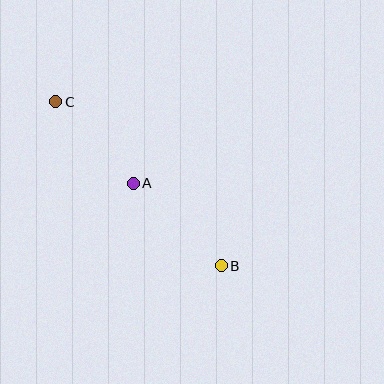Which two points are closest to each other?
Points A and C are closest to each other.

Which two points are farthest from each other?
Points B and C are farthest from each other.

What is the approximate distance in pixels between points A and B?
The distance between A and B is approximately 121 pixels.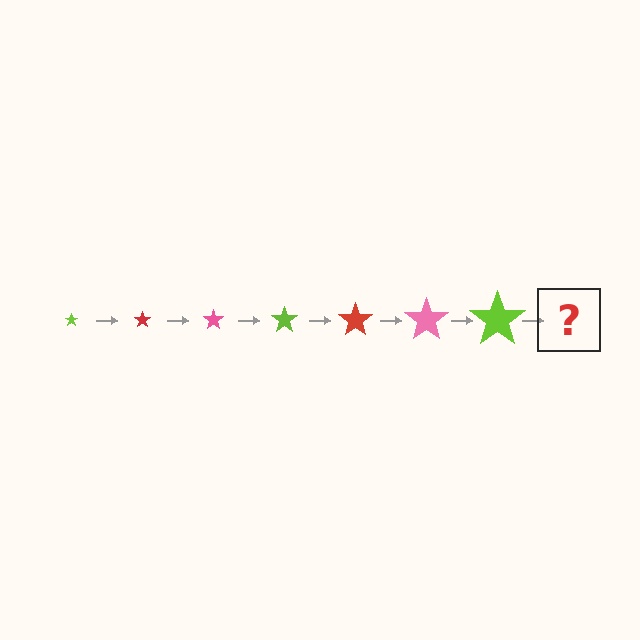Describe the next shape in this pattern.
It should be a red star, larger than the previous one.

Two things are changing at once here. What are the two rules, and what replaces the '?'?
The two rules are that the star grows larger each step and the color cycles through lime, red, and pink. The '?' should be a red star, larger than the previous one.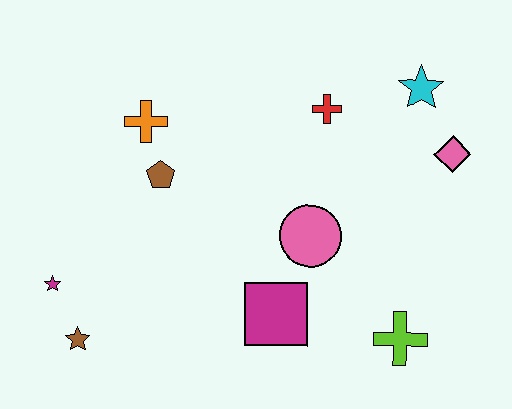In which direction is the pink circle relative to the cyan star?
The pink circle is below the cyan star.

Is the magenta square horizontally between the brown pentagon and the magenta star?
No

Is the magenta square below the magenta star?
Yes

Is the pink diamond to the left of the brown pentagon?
No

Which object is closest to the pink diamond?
The cyan star is closest to the pink diamond.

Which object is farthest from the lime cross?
The magenta star is farthest from the lime cross.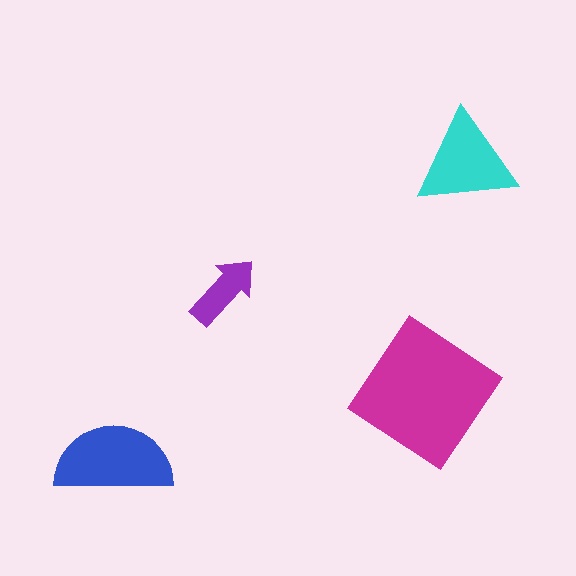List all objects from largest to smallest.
The magenta diamond, the blue semicircle, the cyan triangle, the purple arrow.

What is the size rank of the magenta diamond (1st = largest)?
1st.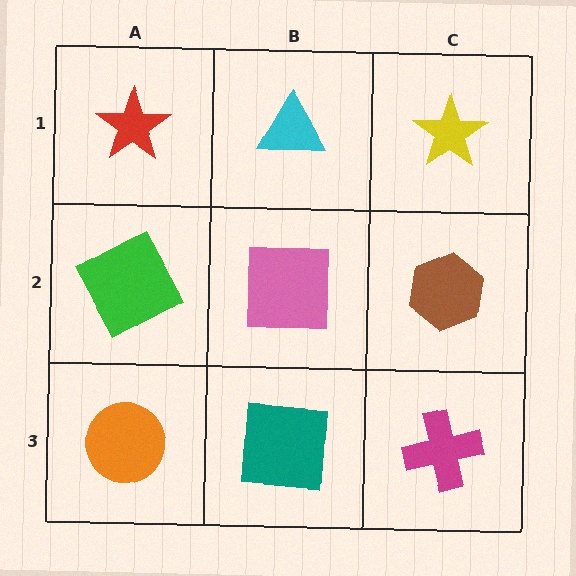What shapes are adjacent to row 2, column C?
A yellow star (row 1, column C), a magenta cross (row 3, column C), a pink square (row 2, column B).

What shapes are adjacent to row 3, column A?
A green square (row 2, column A), a teal square (row 3, column B).